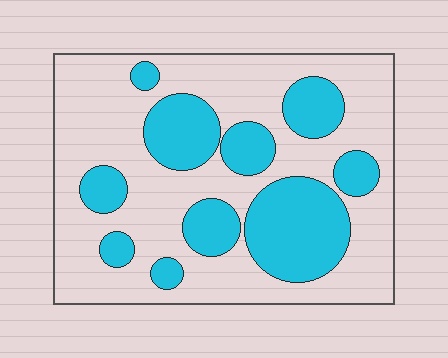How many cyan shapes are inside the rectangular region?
10.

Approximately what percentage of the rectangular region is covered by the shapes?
Approximately 35%.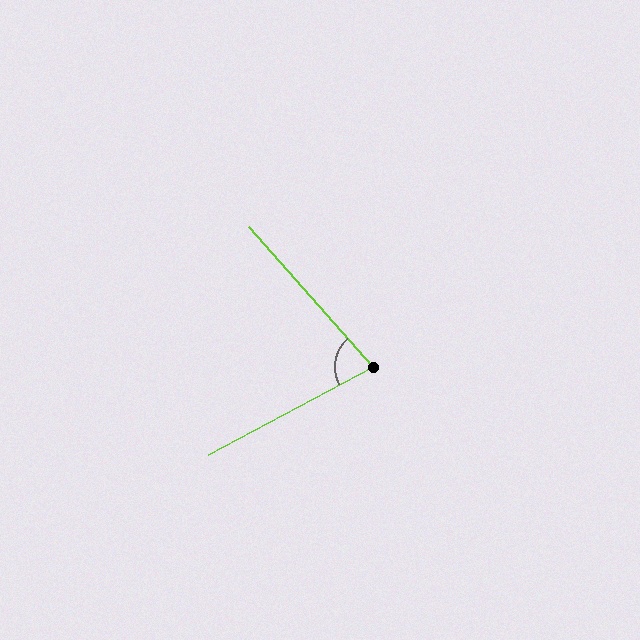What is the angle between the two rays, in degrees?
Approximately 76 degrees.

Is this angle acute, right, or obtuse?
It is acute.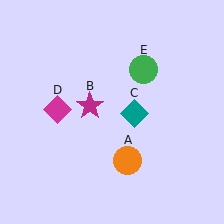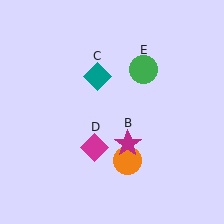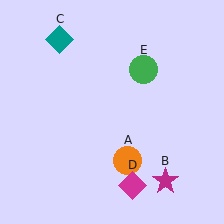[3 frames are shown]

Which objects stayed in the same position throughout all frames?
Orange circle (object A) and green circle (object E) remained stationary.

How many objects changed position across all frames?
3 objects changed position: magenta star (object B), teal diamond (object C), magenta diamond (object D).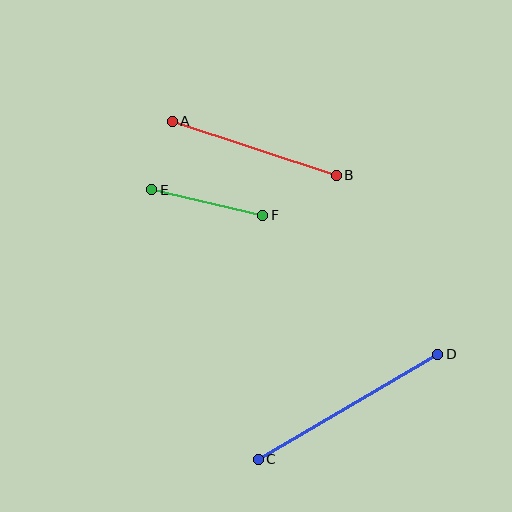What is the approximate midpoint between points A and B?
The midpoint is at approximately (254, 148) pixels.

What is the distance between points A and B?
The distance is approximately 172 pixels.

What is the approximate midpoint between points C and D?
The midpoint is at approximately (348, 407) pixels.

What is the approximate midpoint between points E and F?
The midpoint is at approximately (207, 203) pixels.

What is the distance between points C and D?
The distance is approximately 208 pixels.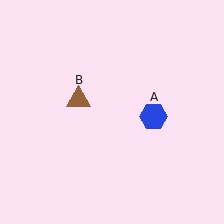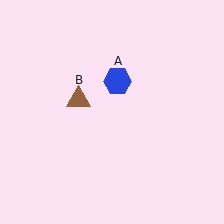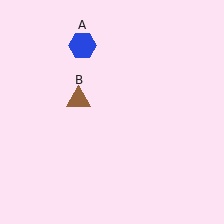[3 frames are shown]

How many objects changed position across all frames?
1 object changed position: blue hexagon (object A).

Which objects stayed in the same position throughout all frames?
Brown triangle (object B) remained stationary.